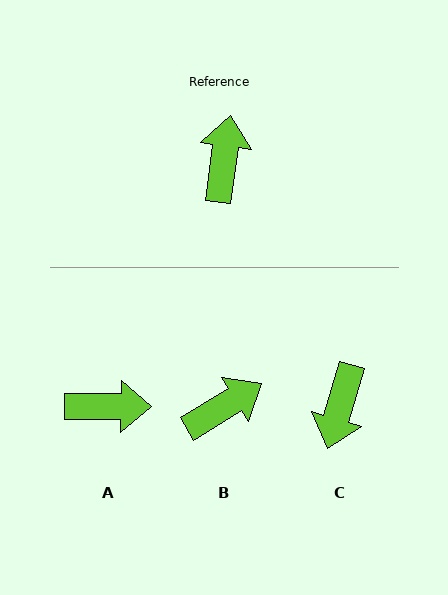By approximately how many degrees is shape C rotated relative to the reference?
Approximately 172 degrees counter-clockwise.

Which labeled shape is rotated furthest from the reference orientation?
C, about 172 degrees away.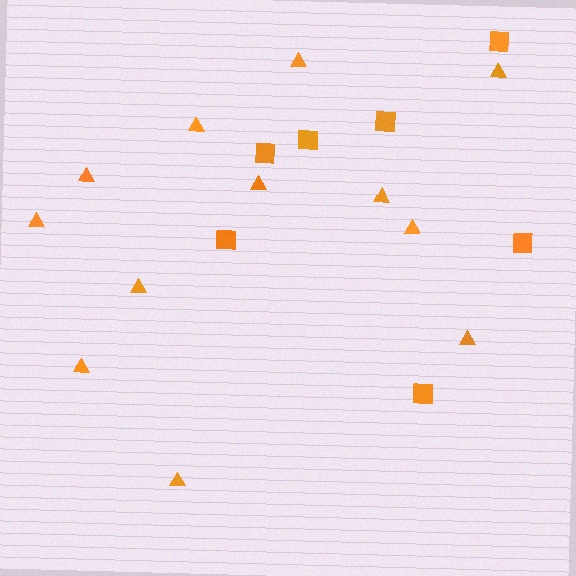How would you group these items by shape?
There are 2 groups: one group of squares (7) and one group of triangles (12).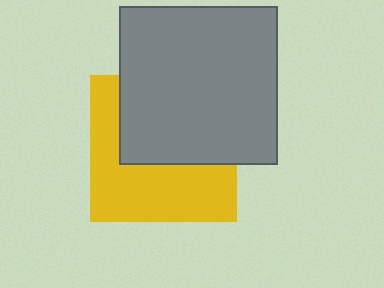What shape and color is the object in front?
The object in front is a gray square.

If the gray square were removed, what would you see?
You would see the complete yellow square.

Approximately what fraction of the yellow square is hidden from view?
Roughly 49% of the yellow square is hidden behind the gray square.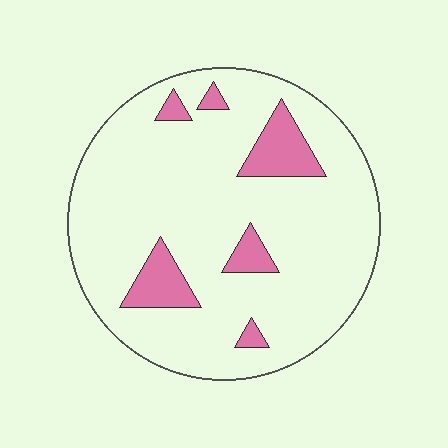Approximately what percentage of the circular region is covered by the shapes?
Approximately 15%.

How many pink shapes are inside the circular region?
6.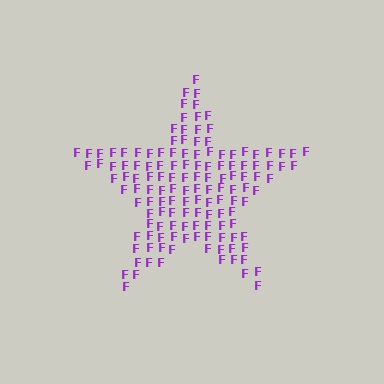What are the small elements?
The small elements are letter F's.